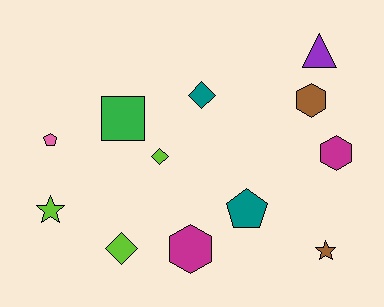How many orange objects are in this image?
There are no orange objects.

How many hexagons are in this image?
There are 3 hexagons.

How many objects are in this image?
There are 12 objects.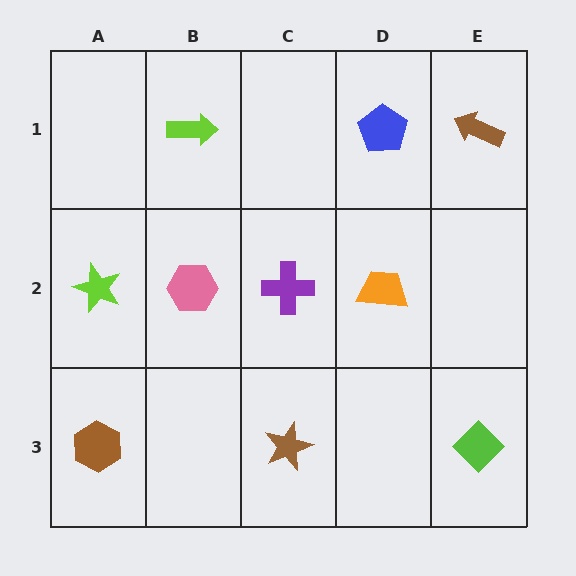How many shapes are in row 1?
3 shapes.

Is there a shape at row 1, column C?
No, that cell is empty.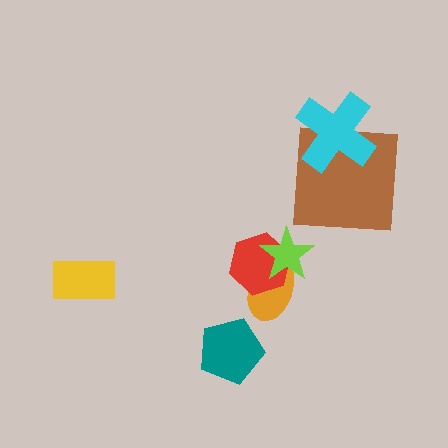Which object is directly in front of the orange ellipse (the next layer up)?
The red hexagon is directly in front of the orange ellipse.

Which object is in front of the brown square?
The cyan cross is in front of the brown square.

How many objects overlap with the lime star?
2 objects overlap with the lime star.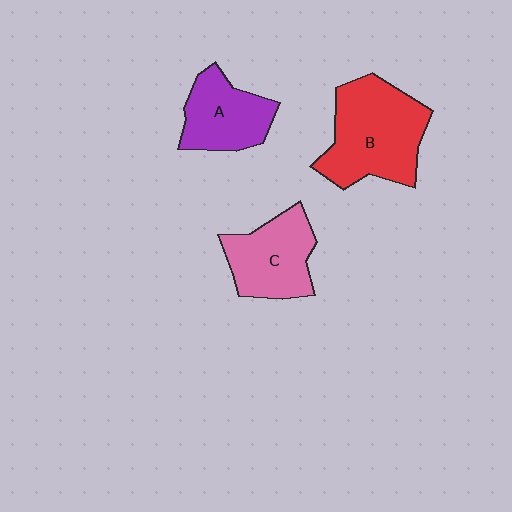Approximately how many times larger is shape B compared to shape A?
Approximately 1.6 times.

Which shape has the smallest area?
Shape A (purple).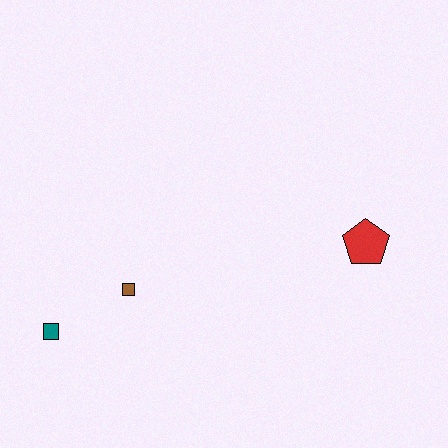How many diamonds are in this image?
There are no diamonds.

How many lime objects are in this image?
There are no lime objects.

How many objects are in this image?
There are 3 objects.